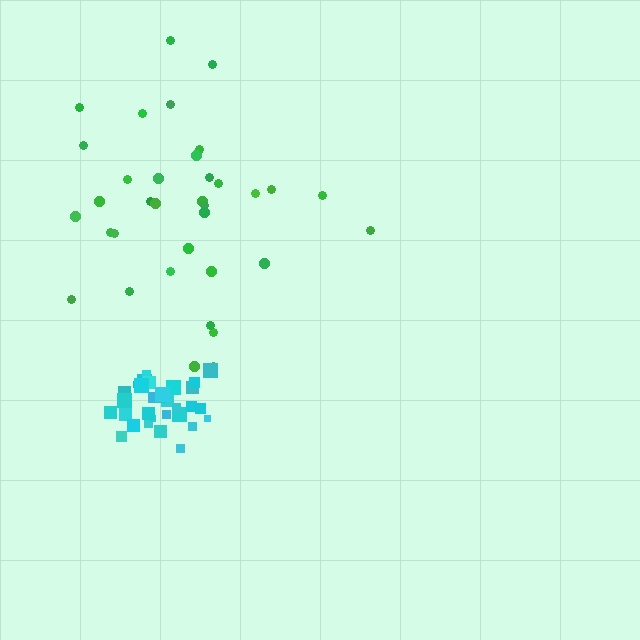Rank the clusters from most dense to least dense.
cyan, green.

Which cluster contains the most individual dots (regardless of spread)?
Green (35).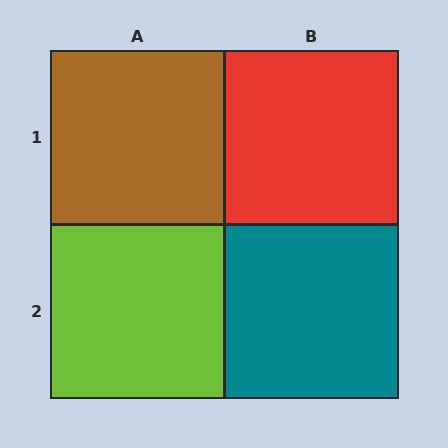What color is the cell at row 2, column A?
Lime.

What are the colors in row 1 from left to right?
Brown, red.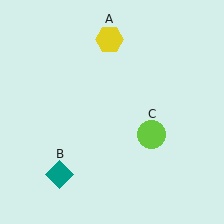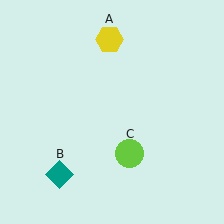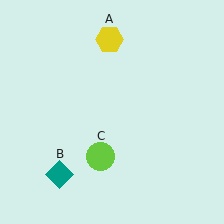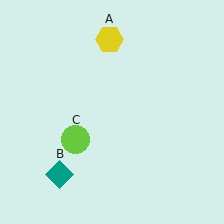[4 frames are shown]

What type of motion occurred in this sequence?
The lime circle (object C) rotated clockwise around the center of the scene.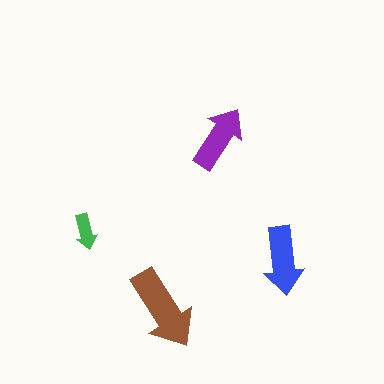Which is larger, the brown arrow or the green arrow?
The brown one.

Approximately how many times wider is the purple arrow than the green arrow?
About 2 times wider.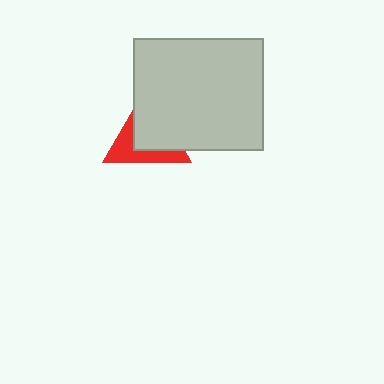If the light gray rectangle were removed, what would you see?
You would see the complete red triangle.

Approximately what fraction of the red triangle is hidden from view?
Roughly 57% of the red triangle is hidden behind the light gray rectangle.